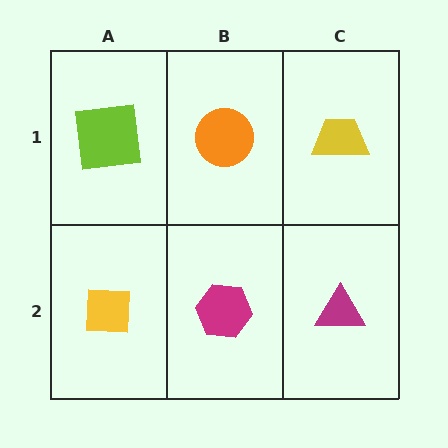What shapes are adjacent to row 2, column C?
A yellow trapezoid (row 1, column C), a magenta hexagon (row 2, column B).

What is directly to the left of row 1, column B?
A lime square.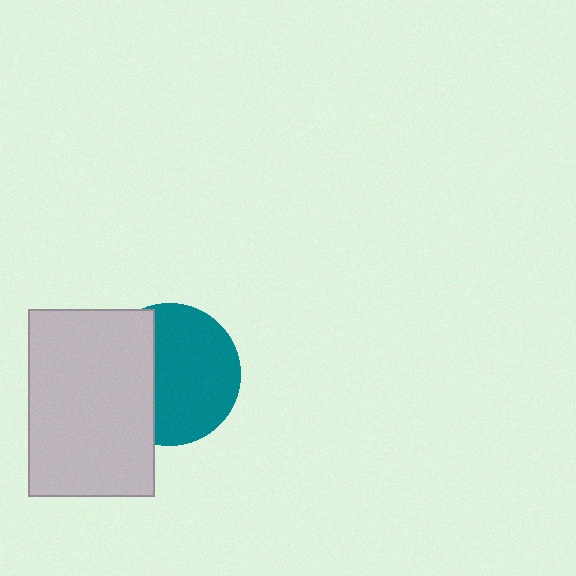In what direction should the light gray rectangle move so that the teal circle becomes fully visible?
The light gray rectangle should move left. That is the shortest direction to clear the overlap and leave the teal circle fully visible.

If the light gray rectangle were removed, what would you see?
You would see the complete teal circle.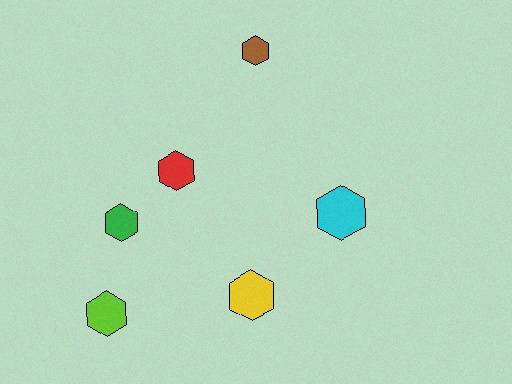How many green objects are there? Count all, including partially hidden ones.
There is 1 green object.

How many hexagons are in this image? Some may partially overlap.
There are 6 hexagons.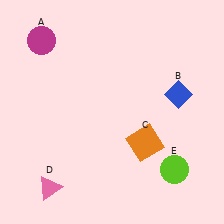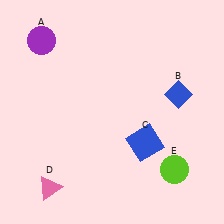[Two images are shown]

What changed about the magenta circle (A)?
In Image 1, A is magenta. In Image 2, it changed to purple.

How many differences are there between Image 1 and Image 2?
There are 2 differences between the two images.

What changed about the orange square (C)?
In Image 1, C is orange. In Image 2, it changed to blue.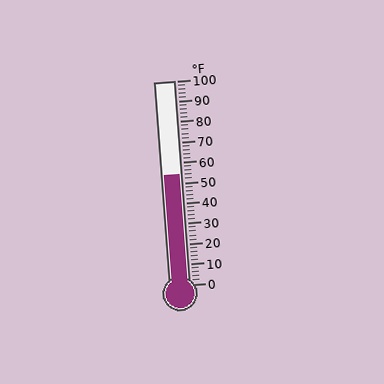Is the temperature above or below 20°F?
The temperature is above 20°F.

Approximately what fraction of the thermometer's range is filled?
The thermometer is filled to approximately 55% of its range.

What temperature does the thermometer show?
The thermometer shows approximately 54°F.